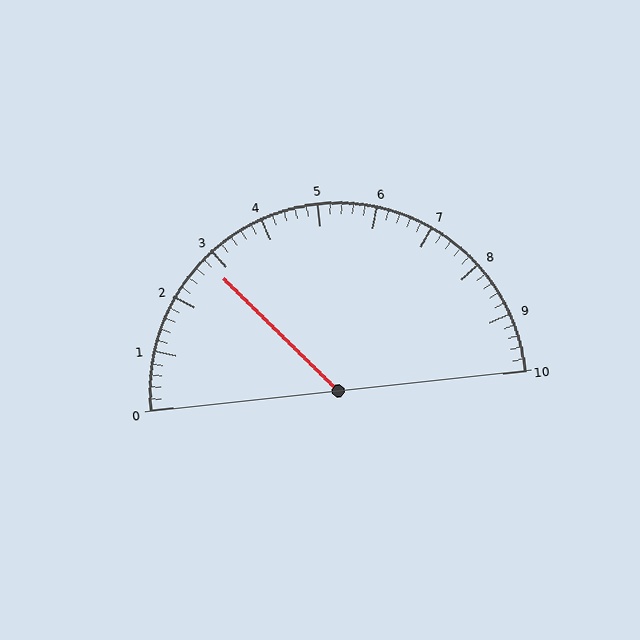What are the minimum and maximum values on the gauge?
The gauge ranges from 0 to 10.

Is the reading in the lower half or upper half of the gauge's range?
The reading is in the lower half of the range (0 to 10).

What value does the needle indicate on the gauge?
The needle indicates approximately 2.8.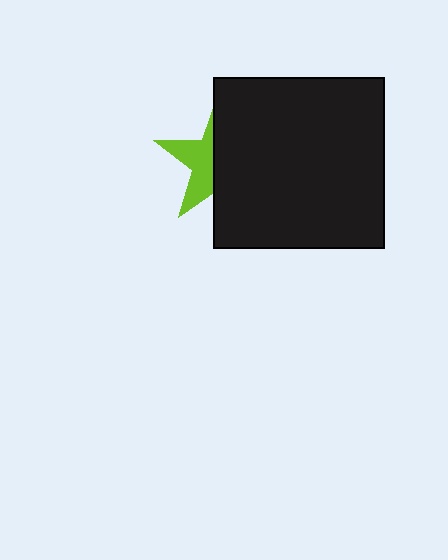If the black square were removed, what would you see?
You would see the complete lime star.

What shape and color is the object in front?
The object in front is a black square.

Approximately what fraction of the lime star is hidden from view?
Roughly 58% of the lime star is hidden behind the black square.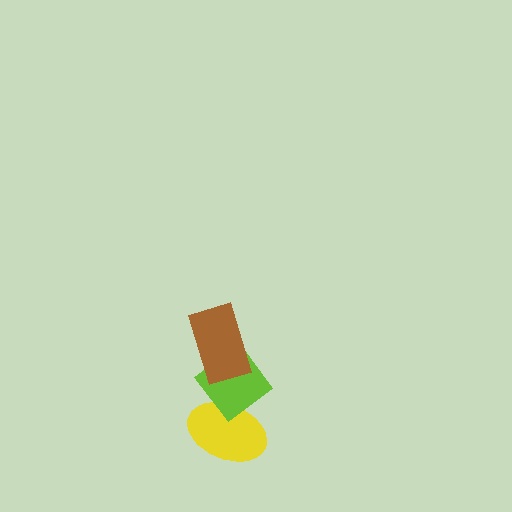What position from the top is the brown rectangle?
The brown rectangle is 1st from the top.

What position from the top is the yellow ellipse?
The yellow ellipse is 3rd from the top.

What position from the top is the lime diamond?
The lime diamond is 2nd from the top.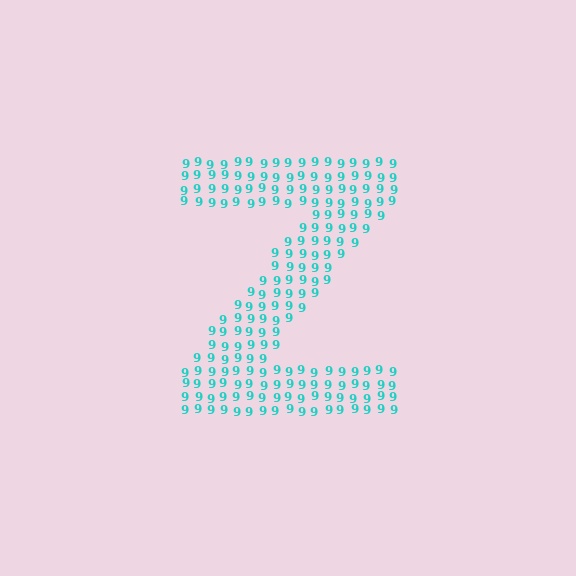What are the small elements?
The small elements are digit 9's.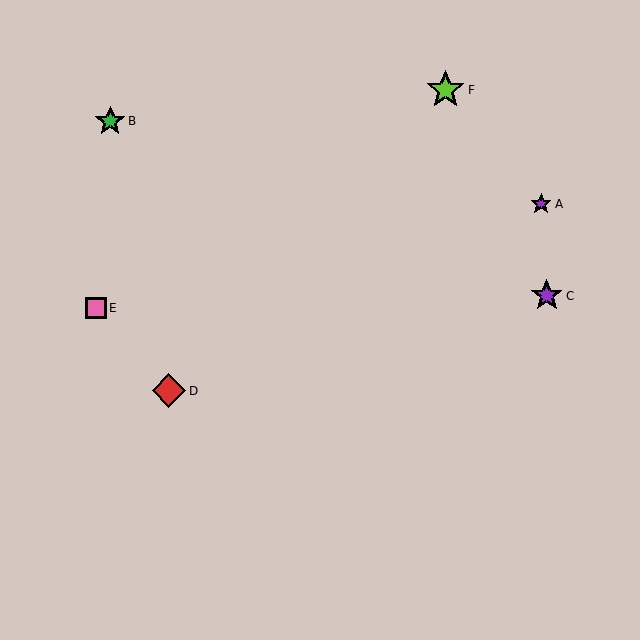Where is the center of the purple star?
The center of the purple star is at (547, 296).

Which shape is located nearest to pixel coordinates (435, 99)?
The lime star (labeled F) at (446, 90) is nearest to that location.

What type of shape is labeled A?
Shape A is a purple star.